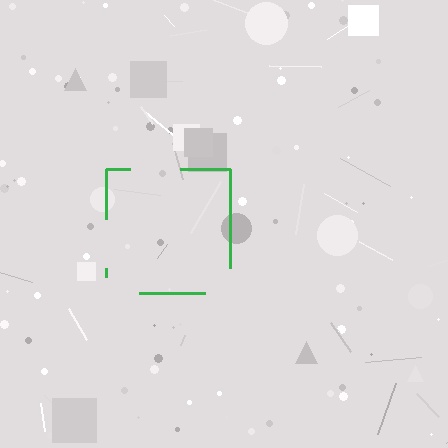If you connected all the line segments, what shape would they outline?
They would outline a square.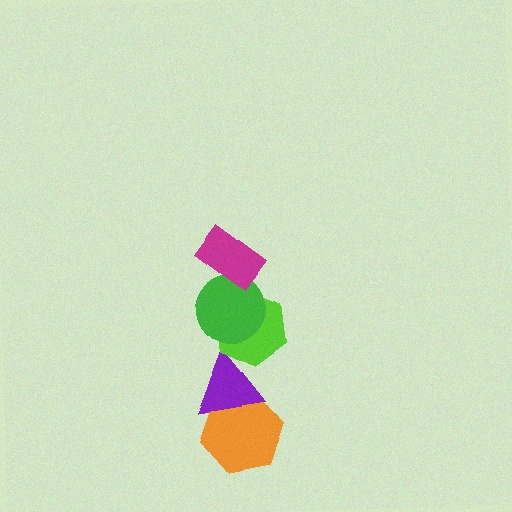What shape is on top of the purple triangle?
The lime hexagon is on top of the purple triangle.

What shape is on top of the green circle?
The magenta rectangle is on top of the green circle.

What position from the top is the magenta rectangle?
The magenta rectangle is 1st from the top.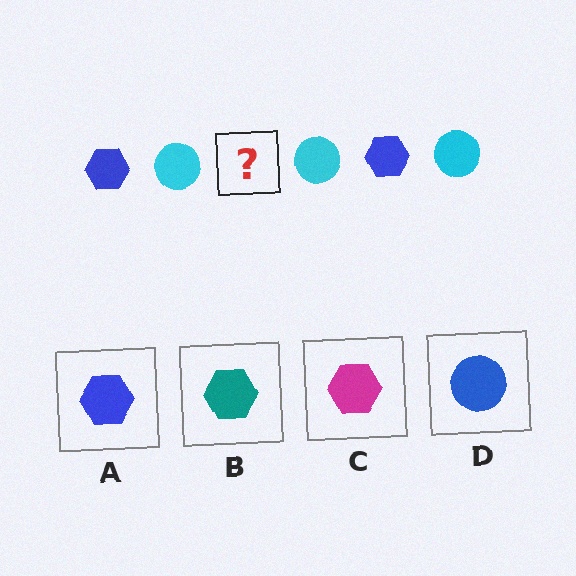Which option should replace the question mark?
Option A.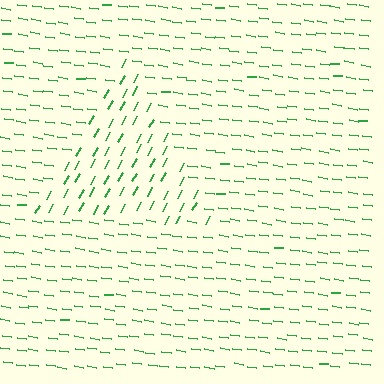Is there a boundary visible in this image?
Yes, there is a texture boundary formed by a change in line orientation.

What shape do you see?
I see a triangle.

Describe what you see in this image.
The image is filled with small green line segments. A triangle region in the image has lines oriented differently from the surrounding lines, creating a visible texture boundary.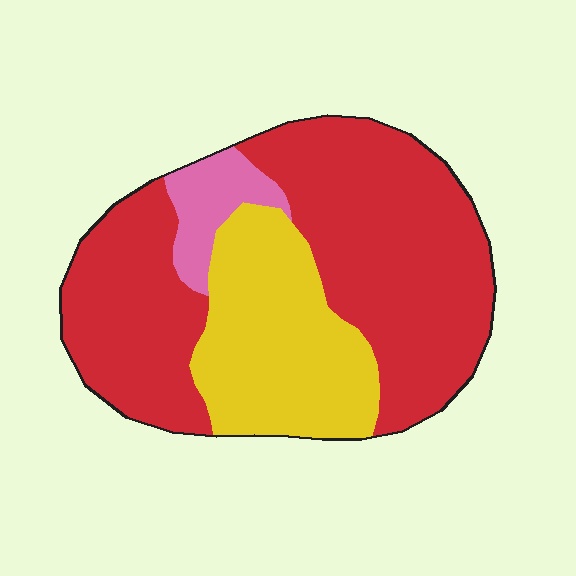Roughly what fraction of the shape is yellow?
Yellow covers about 30% of the shape.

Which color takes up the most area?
Red, at roughly 65%.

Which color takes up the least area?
Pink, at roughly 10%.